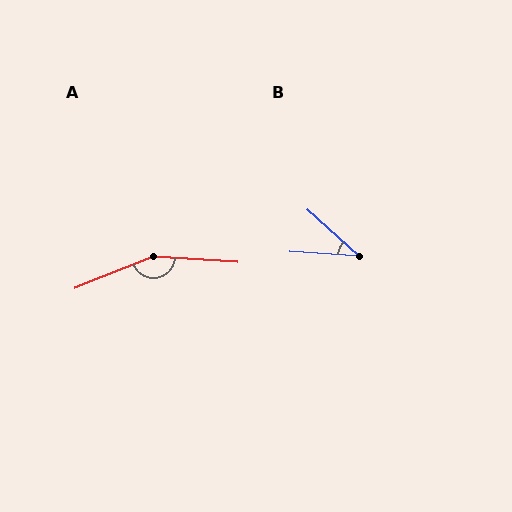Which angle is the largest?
A, at approximately 154 degrees.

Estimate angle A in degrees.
Approximately 154 degrees.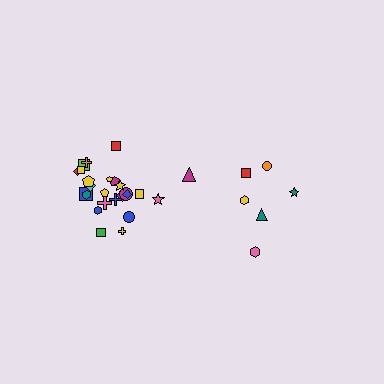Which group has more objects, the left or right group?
The left group.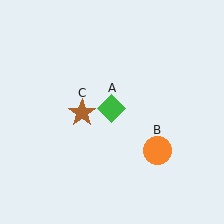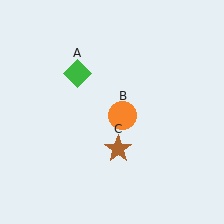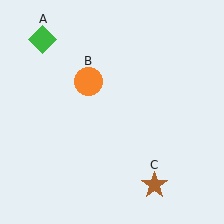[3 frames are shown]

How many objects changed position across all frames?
3 objects changed position: green diamond (object A), orange circle (object B), brown star (object C).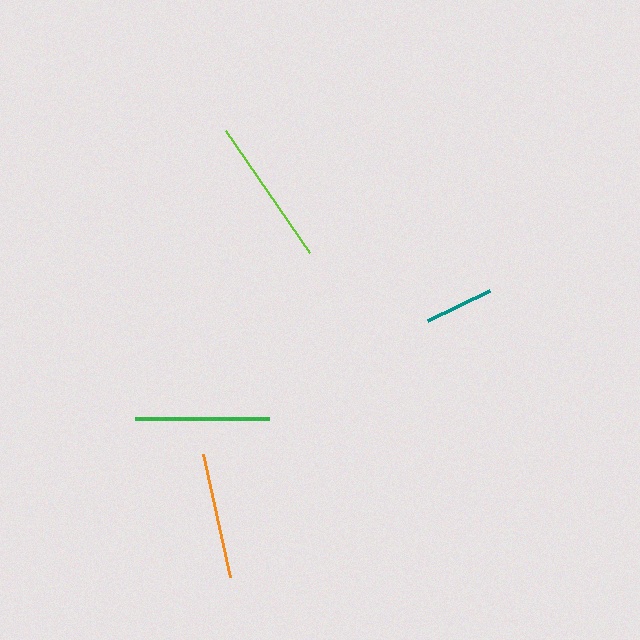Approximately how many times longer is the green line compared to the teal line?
The green line is approximately 1.9 times the length of the teal line.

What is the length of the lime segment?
The lime segment is approximately 149 pixels long.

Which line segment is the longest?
The lime line is the longest at approximately 149 pixels.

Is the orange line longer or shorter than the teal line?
The orange line is longer than the teal line.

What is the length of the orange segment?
The orange segment is approximately 126 pixels long.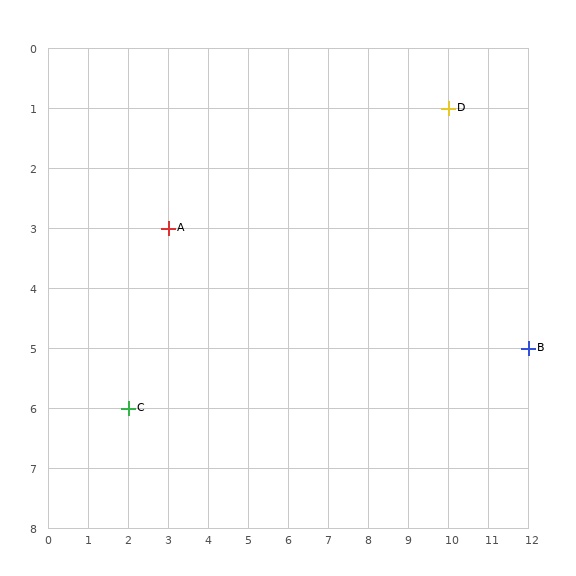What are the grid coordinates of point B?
Point B is at grid coordinates (12, 5).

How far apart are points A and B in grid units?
Points A and B are 9 columns and 2 rows apart (about 9.2 grid units diagonally).